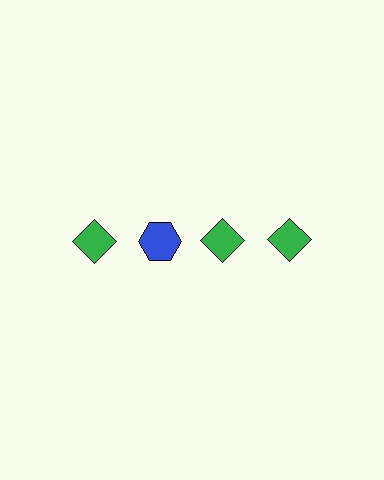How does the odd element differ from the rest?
It differs in both color (blue instead of green) and shape (hexagon instead of diamond).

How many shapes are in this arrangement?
There are 4 shapes arranged in a grid pattern.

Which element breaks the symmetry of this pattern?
The blue hexagon in the top row, second from left column breaks the symmetry. All other shapes are green diamonds.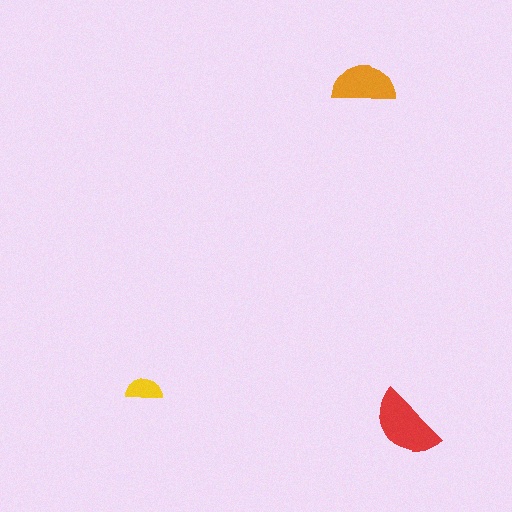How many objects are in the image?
There are 3 objects in the image.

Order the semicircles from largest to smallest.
the red one, the orange one, the yellow one.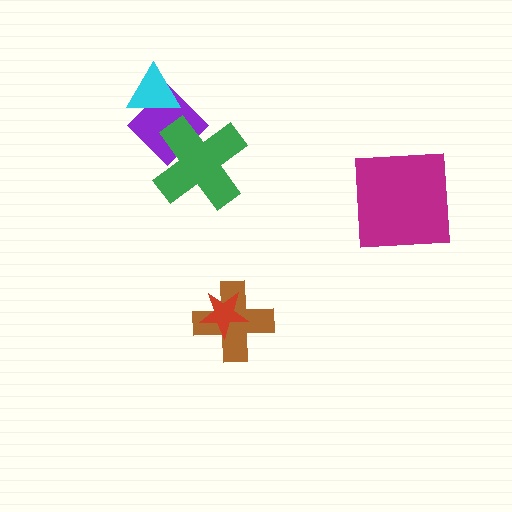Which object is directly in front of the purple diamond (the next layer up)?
The cyan triangle is directly in front of the purple diamond.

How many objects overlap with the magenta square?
0 objects overlap with the magenta square.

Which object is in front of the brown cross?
The red star is in front of the brown cross.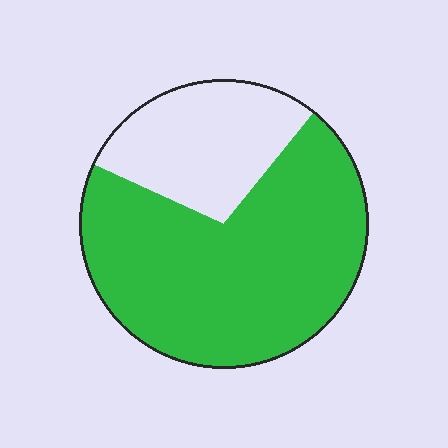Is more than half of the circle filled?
Yes.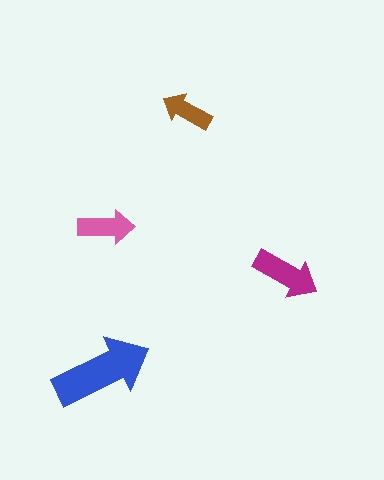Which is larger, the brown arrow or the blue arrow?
The blue one.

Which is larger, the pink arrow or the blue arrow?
The blue one.